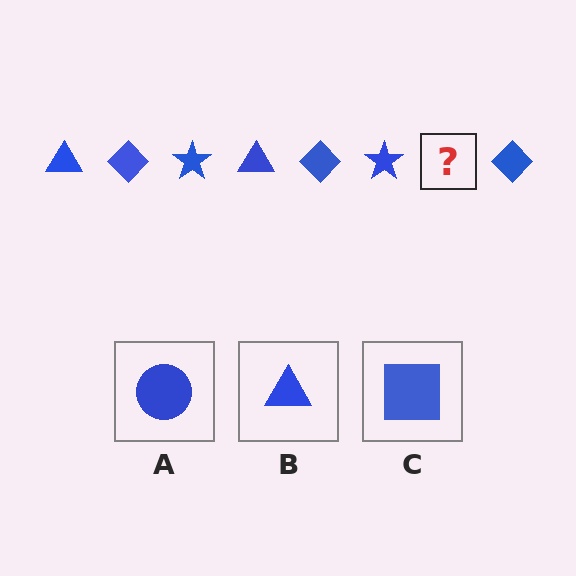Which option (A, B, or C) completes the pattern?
B.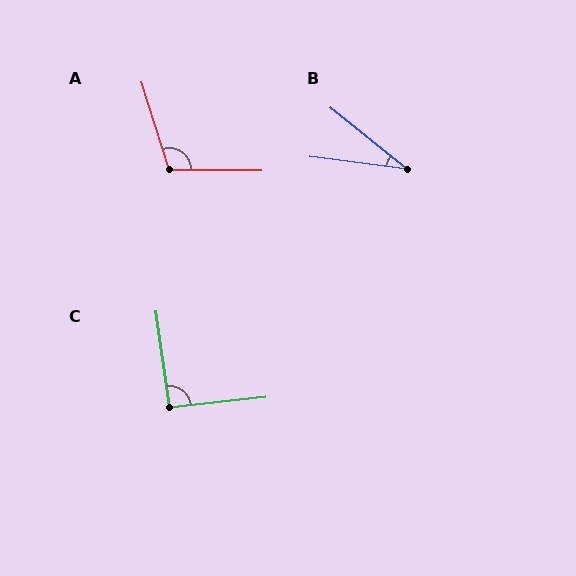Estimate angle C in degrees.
Approximately 92 degrees.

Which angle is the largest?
A, at approximately 108 degrees.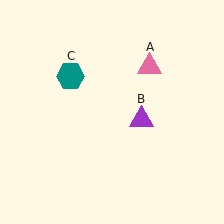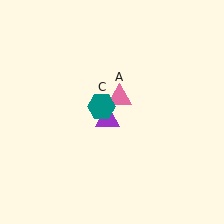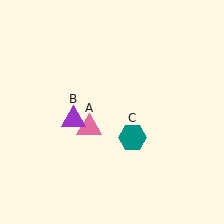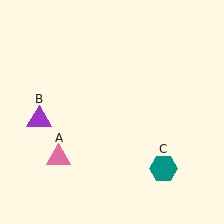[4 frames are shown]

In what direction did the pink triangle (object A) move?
The pink triangle (object A) moved down and to the left.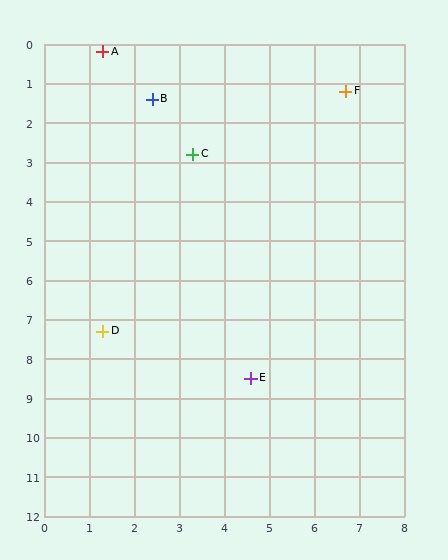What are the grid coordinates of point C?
Point C is at approximately (3.3, 2.8).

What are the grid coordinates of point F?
Point F is at approximately (6.7, 1.2).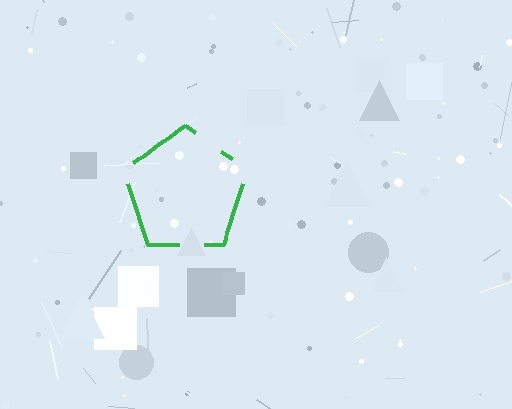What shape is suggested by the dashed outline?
The dashed outline suggests a pentagon.